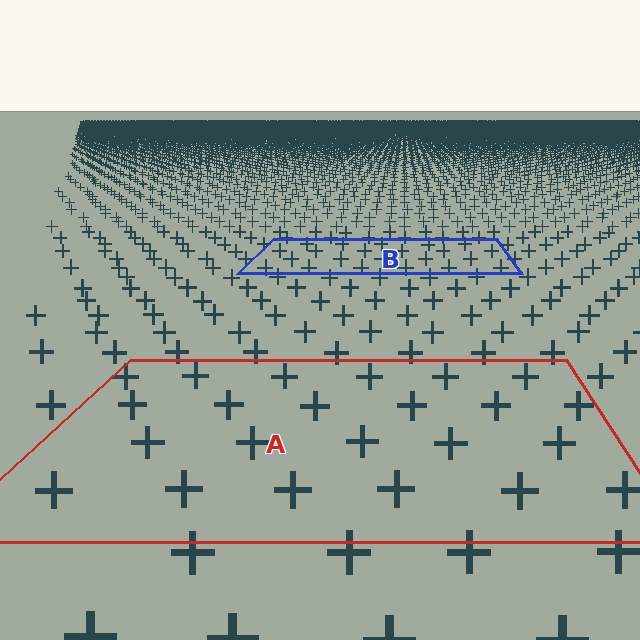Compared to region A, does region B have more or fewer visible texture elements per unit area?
Region B has more texture elements per unit area — they are packed more densely because it is farther away.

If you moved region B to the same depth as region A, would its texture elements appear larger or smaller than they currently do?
They would appear larger. At a closer depth, the same texture elements are projected at a bigger on-screen size.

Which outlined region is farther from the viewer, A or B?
Region B is farther from the viewer — the texture elements inside it appear smaller and more densely packed.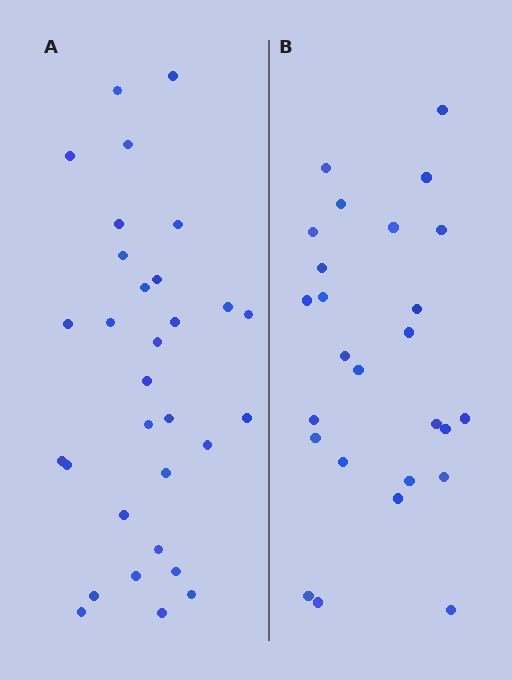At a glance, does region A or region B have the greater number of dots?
Region A (the left region) has more dots.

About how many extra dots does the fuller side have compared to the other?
Region A has about 5 more dots than region B.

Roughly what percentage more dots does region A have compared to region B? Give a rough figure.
About 20% more.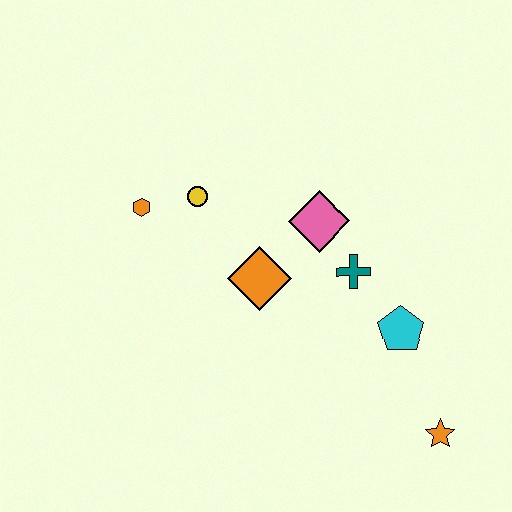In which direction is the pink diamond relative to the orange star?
The pink diamond is above the orange star.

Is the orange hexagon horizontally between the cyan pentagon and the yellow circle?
No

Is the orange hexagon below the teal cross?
No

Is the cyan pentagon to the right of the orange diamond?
Yes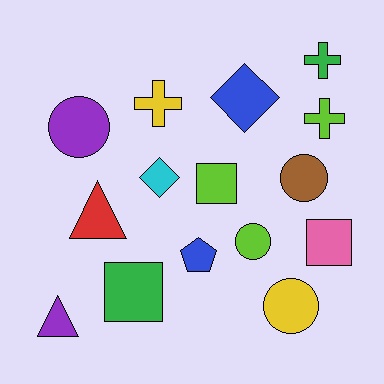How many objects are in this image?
There are 15 objects.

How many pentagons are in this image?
There is 1 pentagon.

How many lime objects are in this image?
There are 3 lime objects.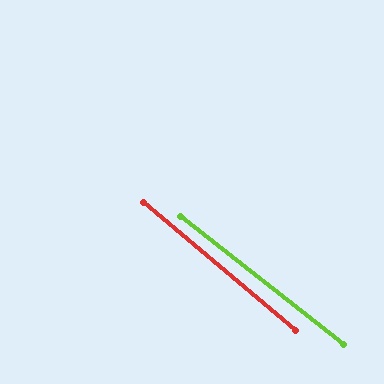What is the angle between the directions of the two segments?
Approximately 2 degrees.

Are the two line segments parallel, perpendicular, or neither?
Parallel — their directions differ by only 1.7°.